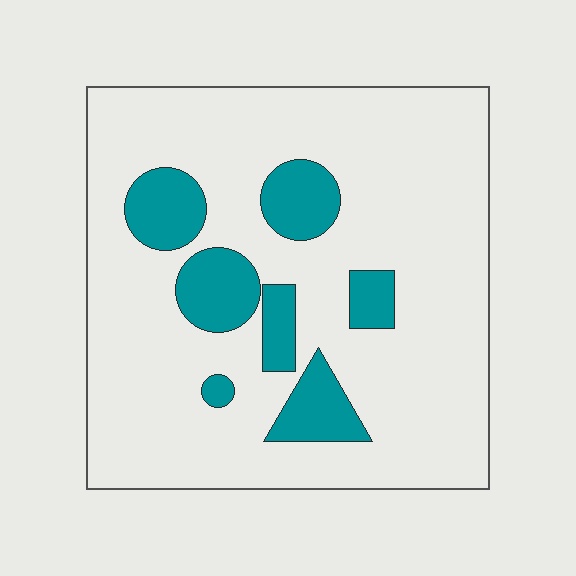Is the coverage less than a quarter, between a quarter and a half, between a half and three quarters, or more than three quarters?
Less than a quarter.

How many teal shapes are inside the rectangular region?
7.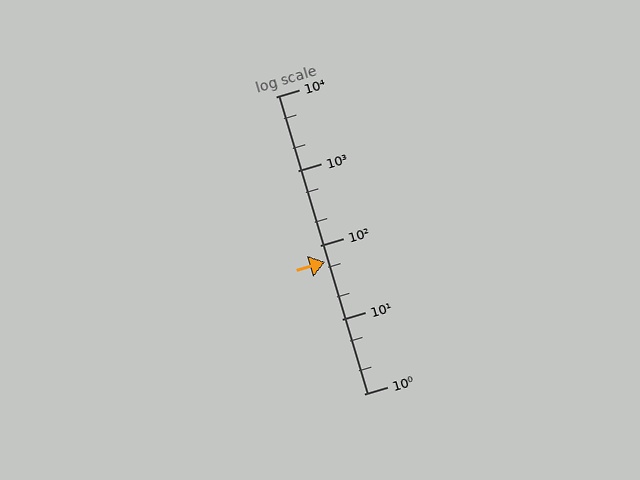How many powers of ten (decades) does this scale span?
The scale spans 4 decades, from 1 to 10000.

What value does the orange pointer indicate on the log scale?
The pointer indicates approximately 59.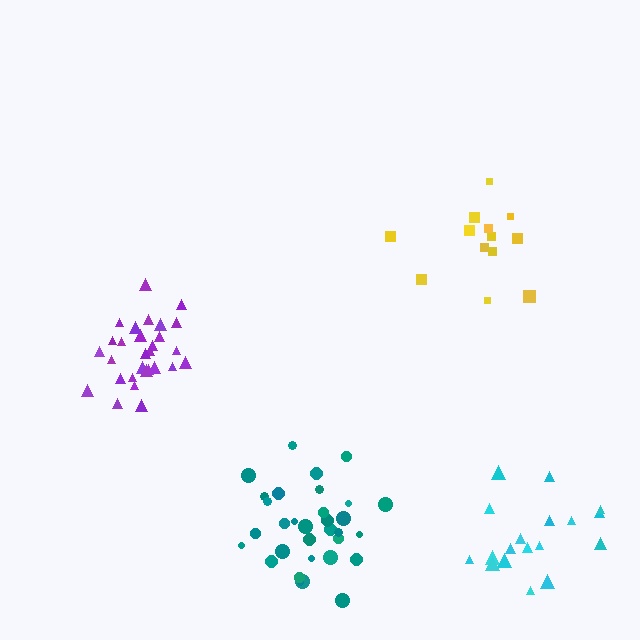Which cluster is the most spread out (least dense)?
Yellow.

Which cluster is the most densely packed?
Purple.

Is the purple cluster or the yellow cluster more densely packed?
Purple.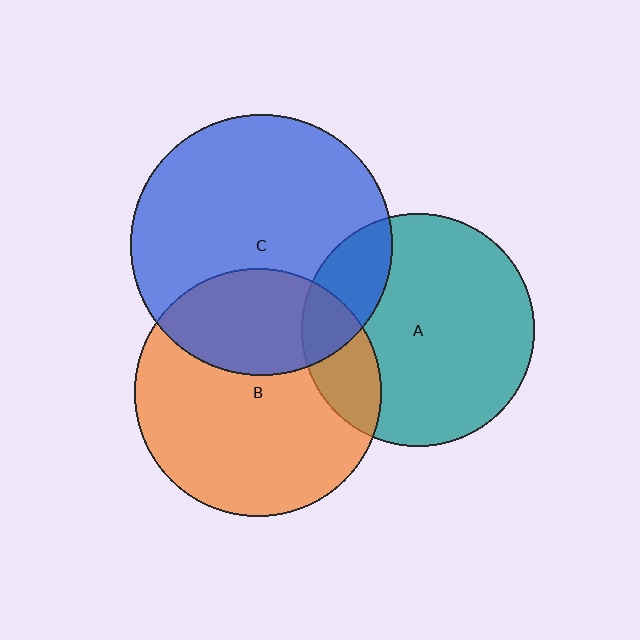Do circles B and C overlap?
Yes.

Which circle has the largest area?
Circle C (blue).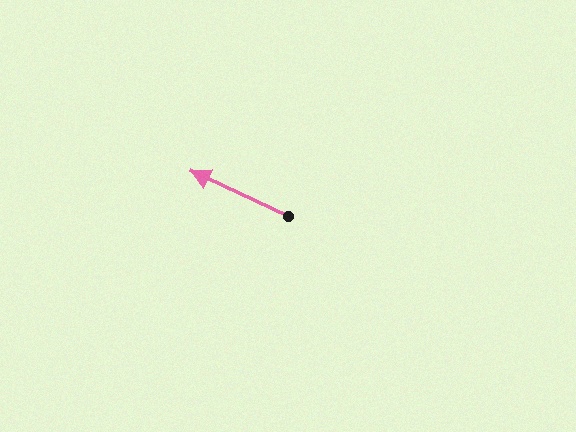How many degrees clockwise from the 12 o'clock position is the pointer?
Approximately 295 degrees.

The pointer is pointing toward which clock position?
Roughly 10 o'clock.